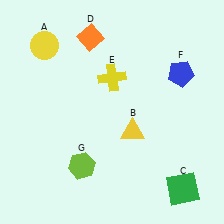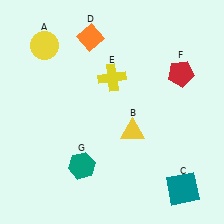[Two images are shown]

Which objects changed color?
C changed from green to teal. F changed from blue to red. G changed from lime to teal.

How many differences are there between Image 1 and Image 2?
There are 3 differences between the two images.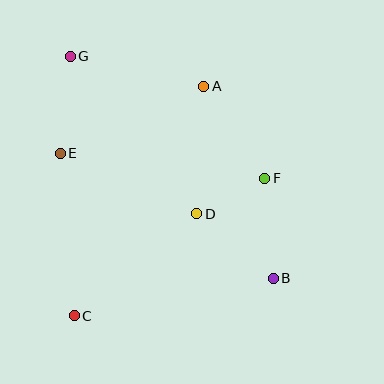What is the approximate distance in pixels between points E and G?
The distance between E and G is approximately 98 pixels.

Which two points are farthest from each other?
Points B and G are farthest from each other.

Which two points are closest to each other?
Points D and F are closest to each other.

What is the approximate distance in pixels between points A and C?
The distance between A and C is approximately 263 pixels.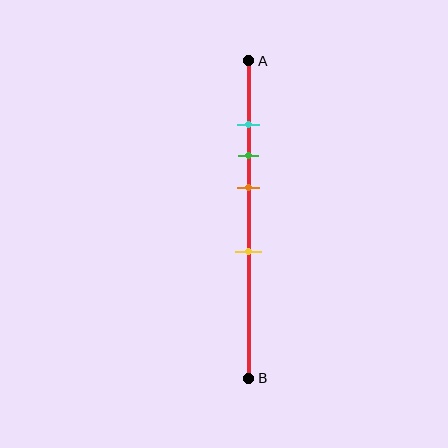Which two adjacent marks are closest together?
The cyan and green marks are the closest adjacent pair.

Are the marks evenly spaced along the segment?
No, the marks are not evenly spaced.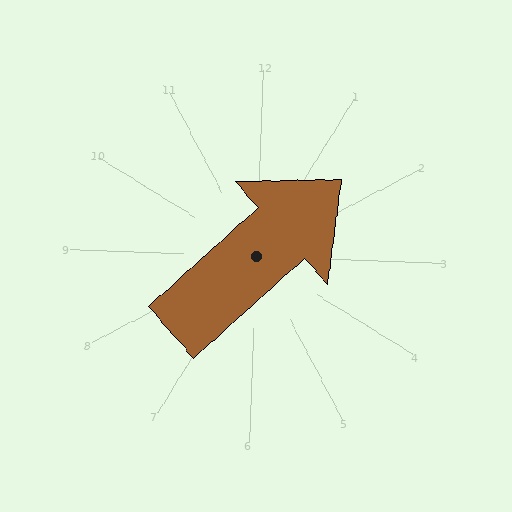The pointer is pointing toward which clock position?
Roughly 2 o'clock.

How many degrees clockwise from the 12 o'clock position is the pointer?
Approximately 46 degrees.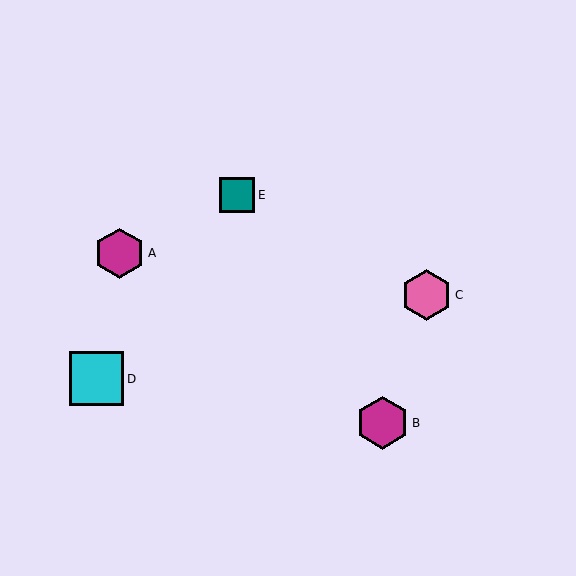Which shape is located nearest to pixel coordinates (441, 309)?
The pink hexagon (labeled C) at (427, 295) is nearest to that location.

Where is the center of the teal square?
The center of the teal square is at (237, 195).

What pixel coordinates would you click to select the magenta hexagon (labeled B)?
Click at (383, 423) to select the magenta hexagon B.